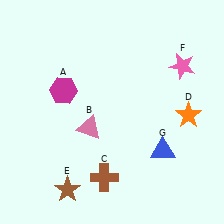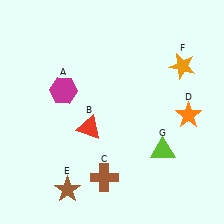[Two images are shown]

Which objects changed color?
B changed from pink to red. F changed from pink to orange. G changed from blue to lime.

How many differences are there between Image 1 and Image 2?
There are 3 differences between the two images.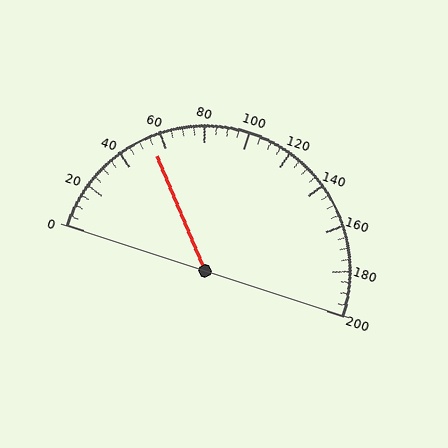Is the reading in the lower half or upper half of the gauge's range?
The reading is in the lower half of the range (0 to 200).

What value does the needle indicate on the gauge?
The needle indicates approximately 55.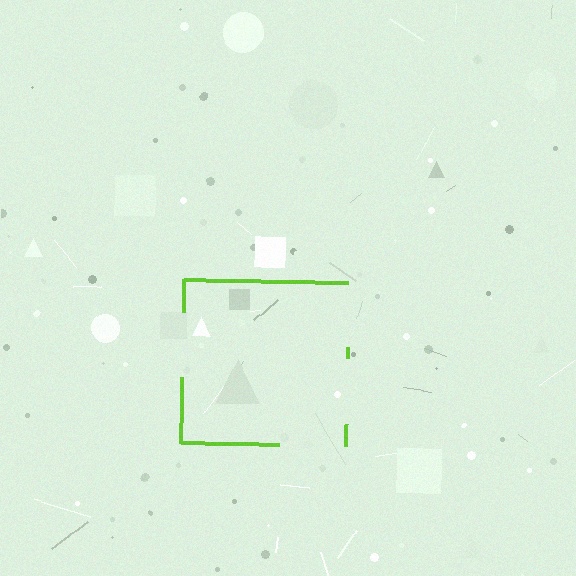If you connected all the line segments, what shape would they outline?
They would outline a square.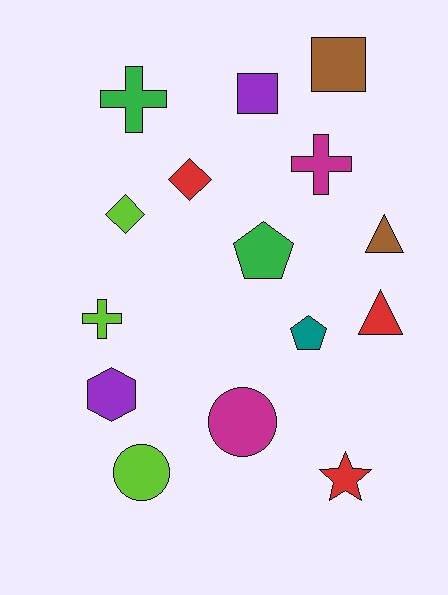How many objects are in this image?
There are 15 objects.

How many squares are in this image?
There are 2 squares.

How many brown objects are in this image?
There are 2 brown objects.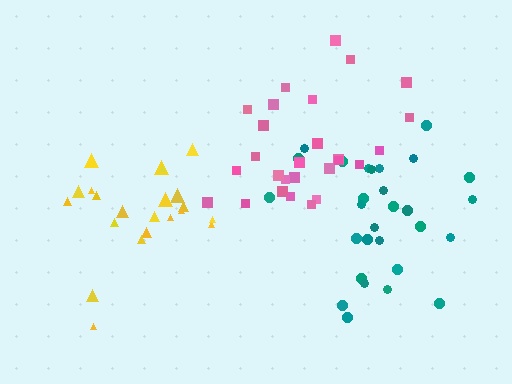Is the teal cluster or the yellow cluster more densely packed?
Teal.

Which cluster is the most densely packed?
Pink.